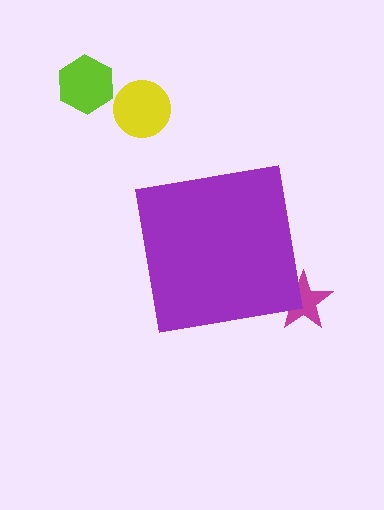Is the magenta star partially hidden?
Yes, the magenta star is partially hidden behind the purple square.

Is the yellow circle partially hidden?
No, the yellow circle is fully visible.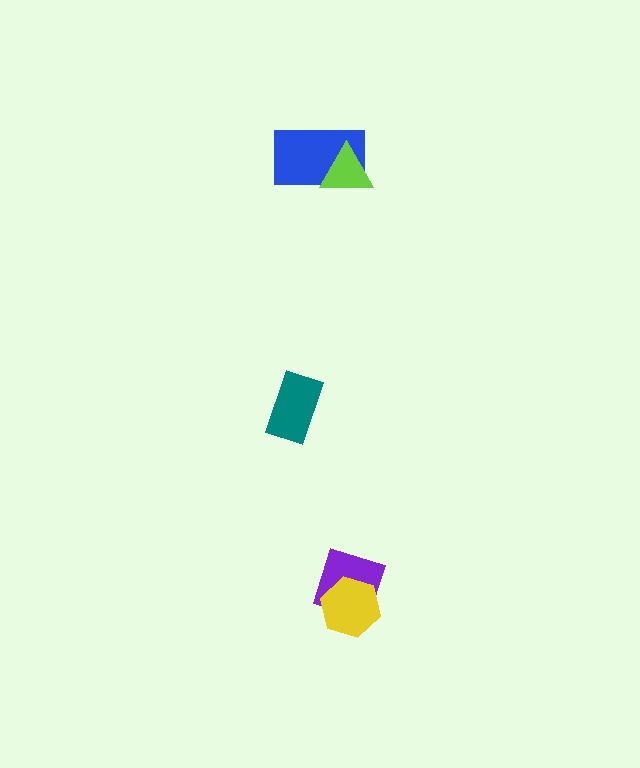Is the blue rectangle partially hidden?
Yes, it is partially covered by another shape.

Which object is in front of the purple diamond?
The yellow hexagon is in front of the purple diamond.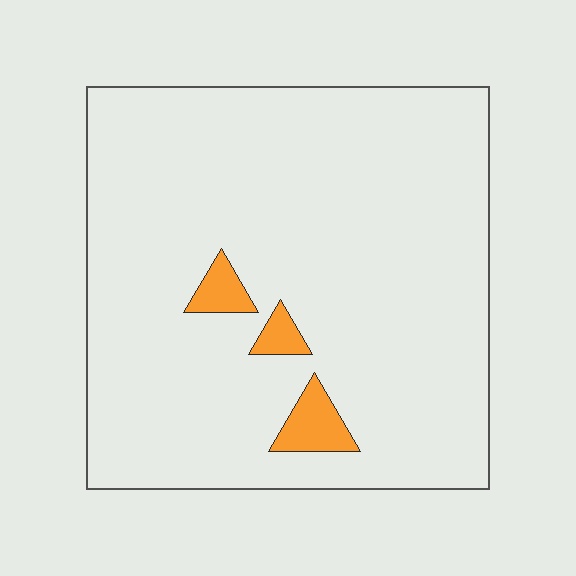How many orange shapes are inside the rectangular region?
3.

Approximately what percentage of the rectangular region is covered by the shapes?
Approximately 5%.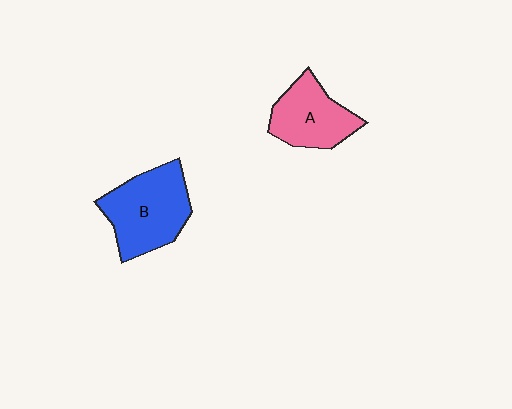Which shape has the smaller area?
Shape A (pink).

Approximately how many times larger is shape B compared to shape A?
Approximately 1.3 times.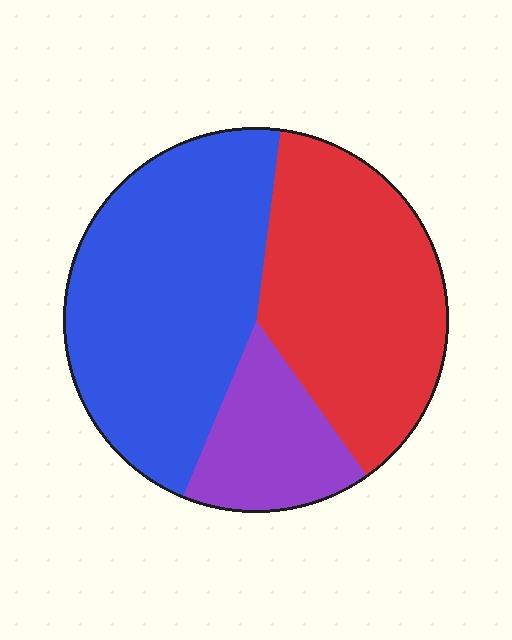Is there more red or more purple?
Red.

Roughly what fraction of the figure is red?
Red covers around 40% of the figure.